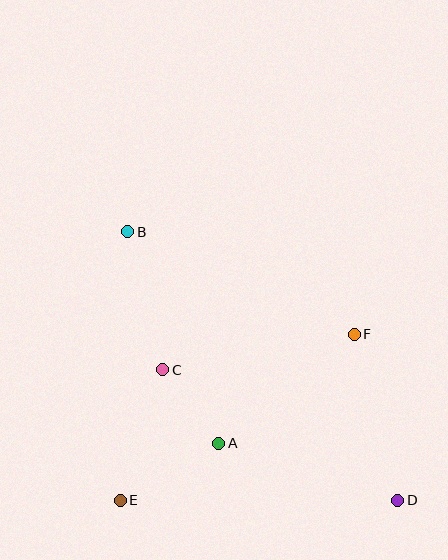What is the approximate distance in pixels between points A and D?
The distance between A and D is approximately 188 pixels.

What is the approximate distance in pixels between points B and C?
The distance between B and C is approximately 143 pixels.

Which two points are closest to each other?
Points A and C are closest to each other.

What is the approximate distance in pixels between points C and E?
The distance between C and E is approximately 137 pixels.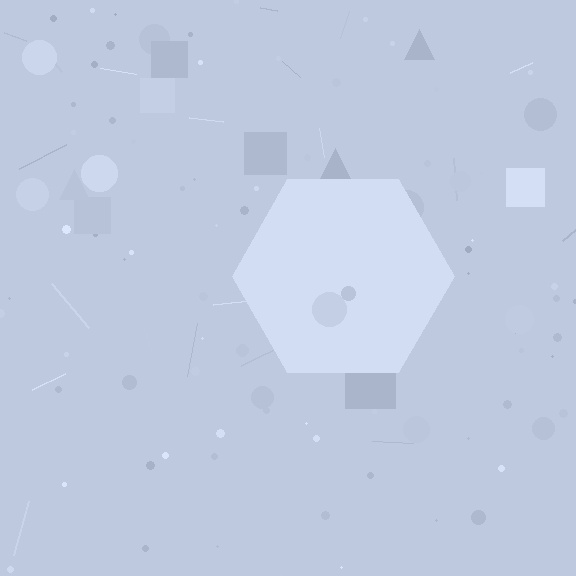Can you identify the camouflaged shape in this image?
The camouflaged shape is a hexagon.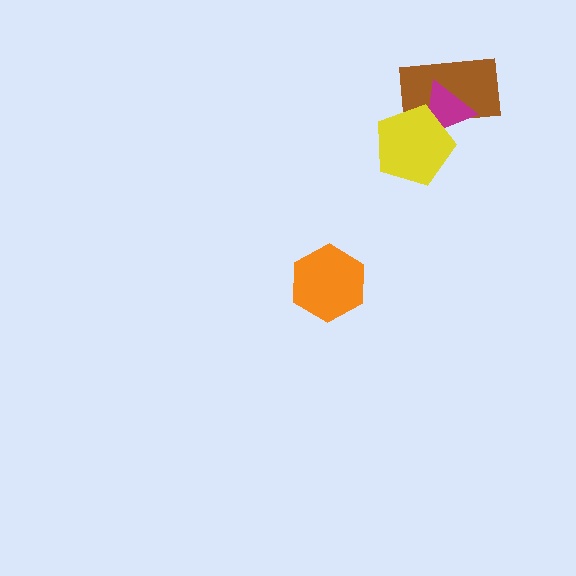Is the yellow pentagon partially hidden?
No, no other shape covers it.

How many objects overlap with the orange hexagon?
0 objects overlap with the orange hexagon.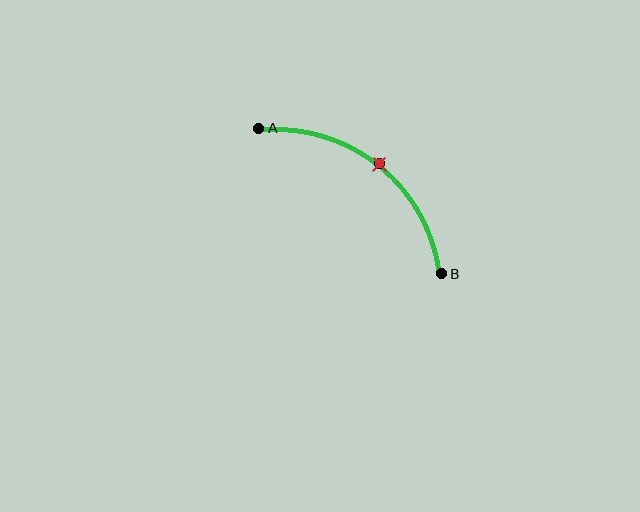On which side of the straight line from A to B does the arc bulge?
The arc bulges above and to the right of the straight line connecting A and B.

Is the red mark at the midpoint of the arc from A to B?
Yes. The red mark lies on the arc at equal arc-length from both A and B — it is the arc midpoint.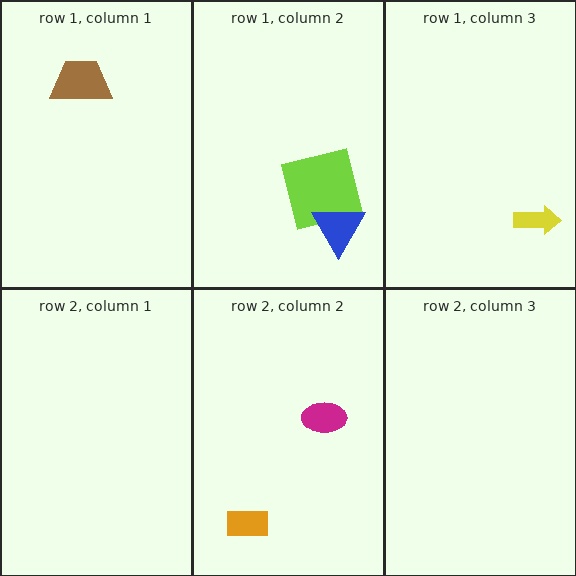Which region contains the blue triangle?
The row 1, column 2 region.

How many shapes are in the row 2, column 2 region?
2.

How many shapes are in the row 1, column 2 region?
2.